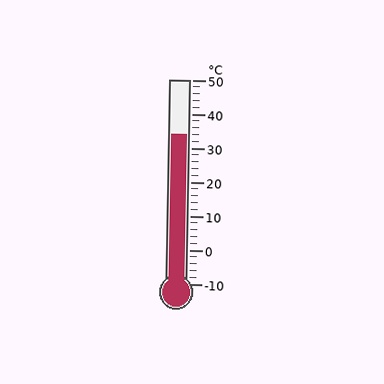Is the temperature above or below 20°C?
The temperature is above 20°C.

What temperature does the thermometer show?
The thermometer shows approximately 34°C.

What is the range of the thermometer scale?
The thermometer scale ranges from -10°C to 50°C.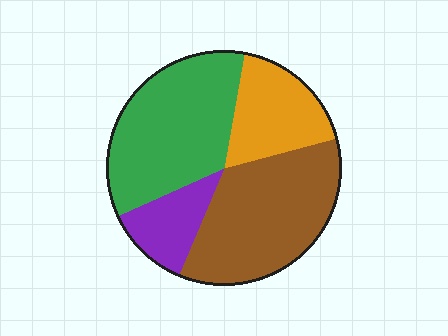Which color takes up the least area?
Purple, at roughly 10%.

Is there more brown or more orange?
Brown.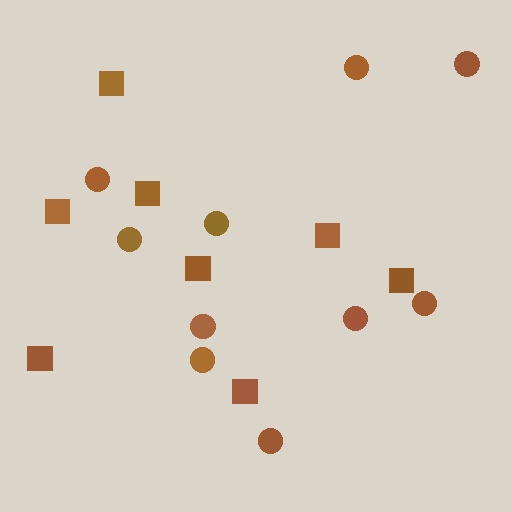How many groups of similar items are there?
There are 2 groups: one group of squares (8) and one group of circles (10).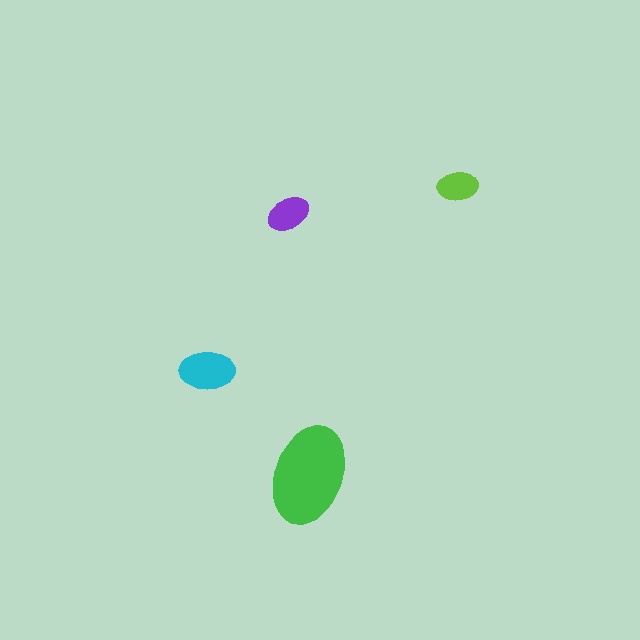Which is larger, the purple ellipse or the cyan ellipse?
The cyan one.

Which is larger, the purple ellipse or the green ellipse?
The green one.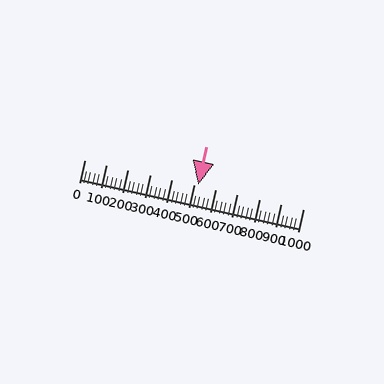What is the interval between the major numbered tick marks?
The major tick marks are spaced 100 units apart.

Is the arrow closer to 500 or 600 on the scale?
The arrow is closer to 500.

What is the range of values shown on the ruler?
The ruler shows values from 0 to 1000.